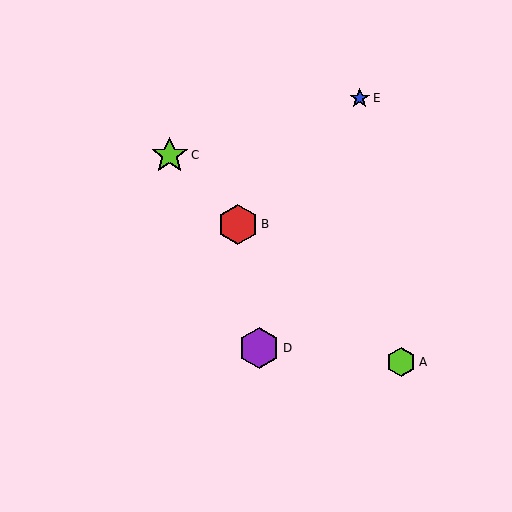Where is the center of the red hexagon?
The center of the red hexagon is at (238, 224).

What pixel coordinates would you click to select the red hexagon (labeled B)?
Click at (238, 224) to select the red hexagon B.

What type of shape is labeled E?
Shape E is a blue star.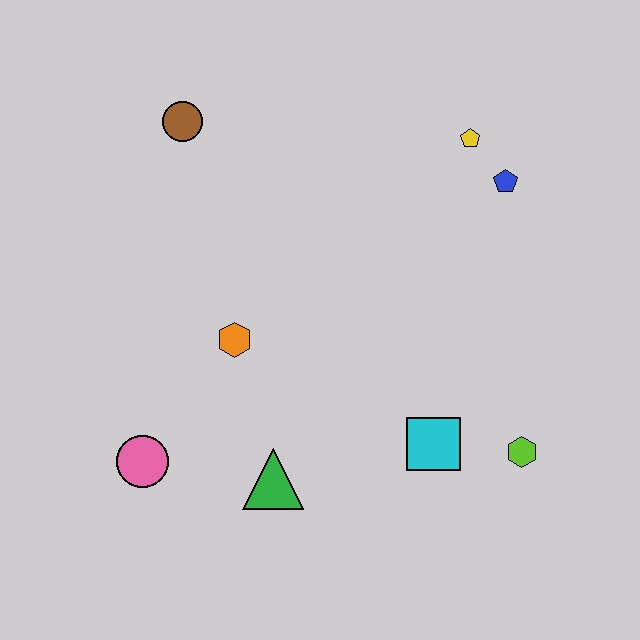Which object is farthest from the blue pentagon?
The pink circle is farthest from the blue pentagon.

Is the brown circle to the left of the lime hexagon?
Yes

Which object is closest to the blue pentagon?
The yellow pentagon is closest to the blue pentagon.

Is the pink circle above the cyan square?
No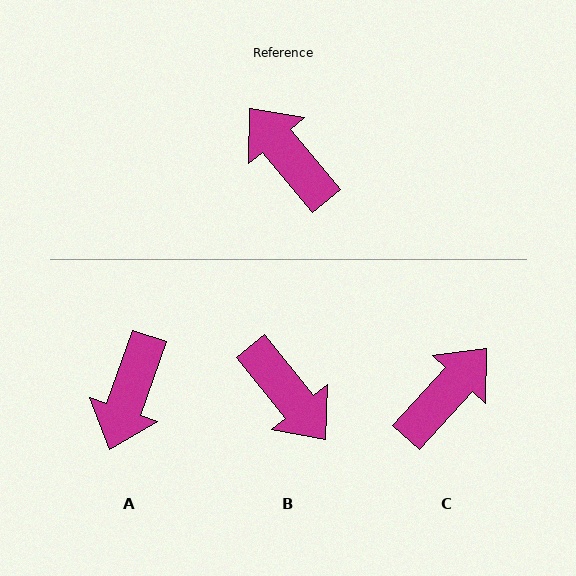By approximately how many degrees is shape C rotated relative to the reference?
Approximately 82 degrees clockwise.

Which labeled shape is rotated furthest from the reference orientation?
B, about 179 degrees away.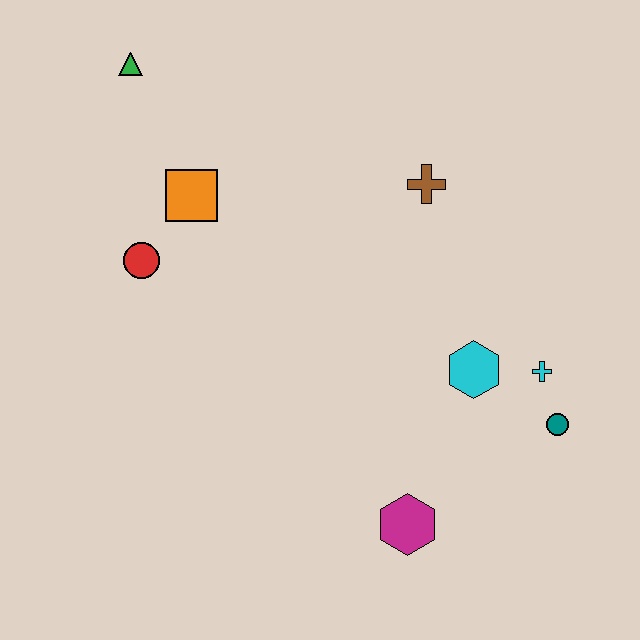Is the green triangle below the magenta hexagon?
No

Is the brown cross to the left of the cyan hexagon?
Yes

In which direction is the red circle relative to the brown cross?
The red circle is to the left of the brown cross.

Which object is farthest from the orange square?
The teal circle is farthest from the orange square.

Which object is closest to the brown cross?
The cyan hexagon is closest to the brown cross.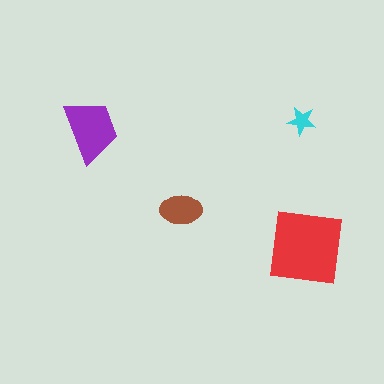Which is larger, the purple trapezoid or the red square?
The red square.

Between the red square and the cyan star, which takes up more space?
The red square.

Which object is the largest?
The red square.